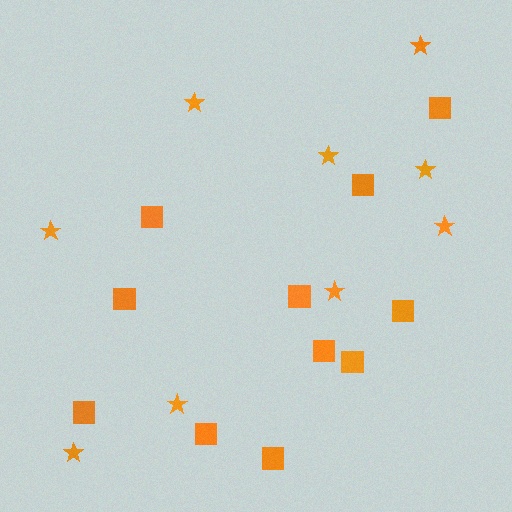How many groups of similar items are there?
There are 2 groups: one group of squares (11) and one group of stars (9).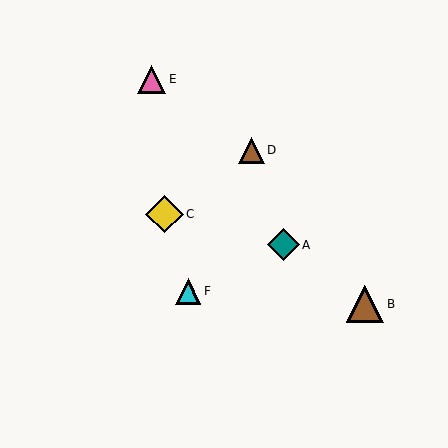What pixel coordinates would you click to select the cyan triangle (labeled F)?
Click at (188, 291) to select the cyan triangle F.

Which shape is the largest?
The yellow diamond (labeled C) is the largest.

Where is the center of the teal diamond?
The center of the teal diamond is at (283, 245).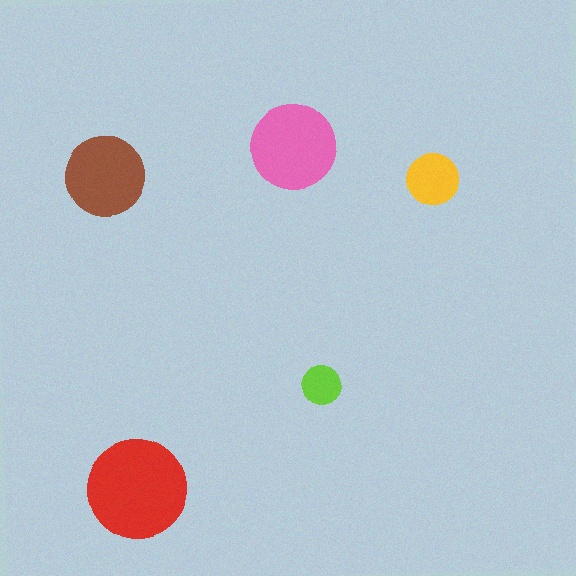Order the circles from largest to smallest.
the red one, the pink one, the brown one, the yellow one, the lime one.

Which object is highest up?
The pink circle is topmost.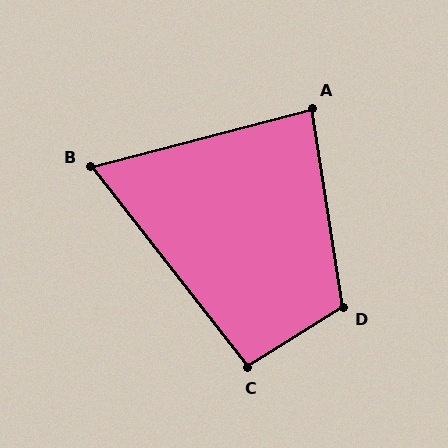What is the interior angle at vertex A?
Approximately 84 degrees (acute).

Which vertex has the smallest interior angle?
B, at approximately 67 degrees.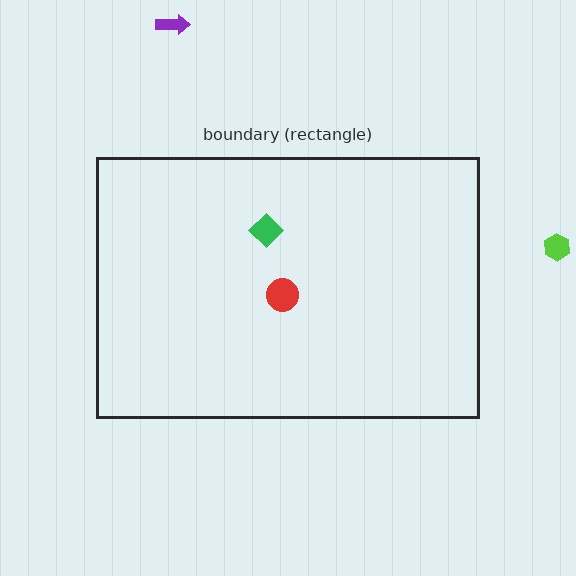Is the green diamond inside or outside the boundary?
Inside.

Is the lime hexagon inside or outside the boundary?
Outside.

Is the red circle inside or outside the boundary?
Inside.